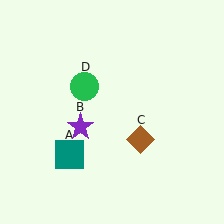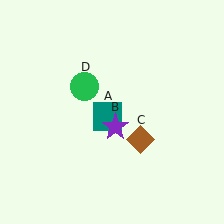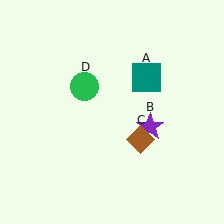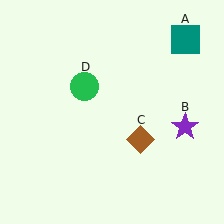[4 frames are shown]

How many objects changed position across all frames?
2 objects changed position: teal square (object A), purple star (object B).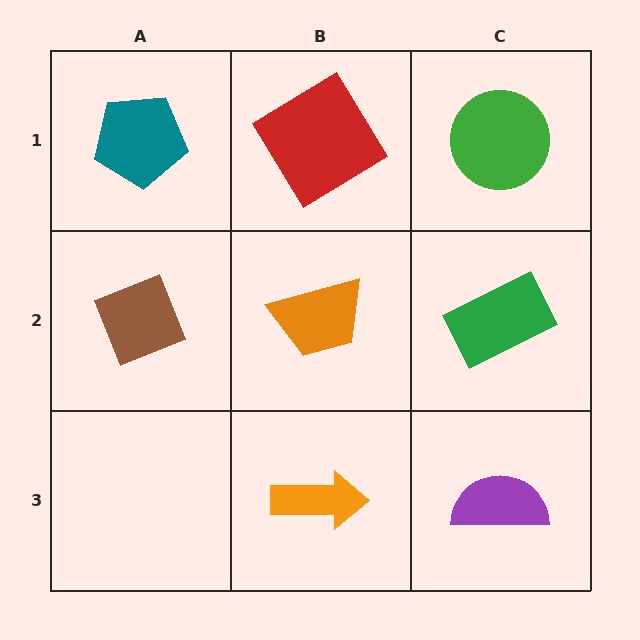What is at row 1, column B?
A red diamond.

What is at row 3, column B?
An orange arrow.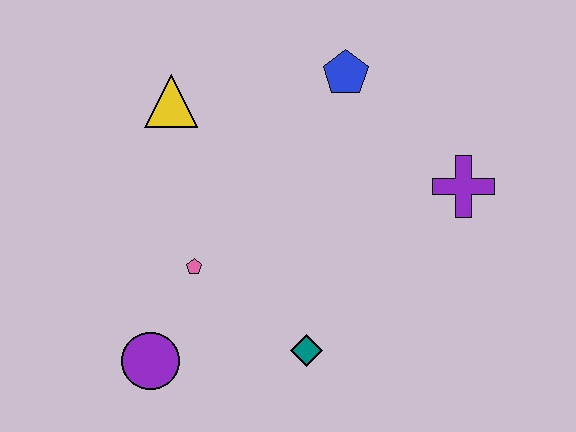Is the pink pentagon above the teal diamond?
Yes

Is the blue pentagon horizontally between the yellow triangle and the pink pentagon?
No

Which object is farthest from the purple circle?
The purple cross is farthest from the purple circle.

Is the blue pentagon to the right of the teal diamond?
Yes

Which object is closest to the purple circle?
The pink pentagon is closest to the purple circle.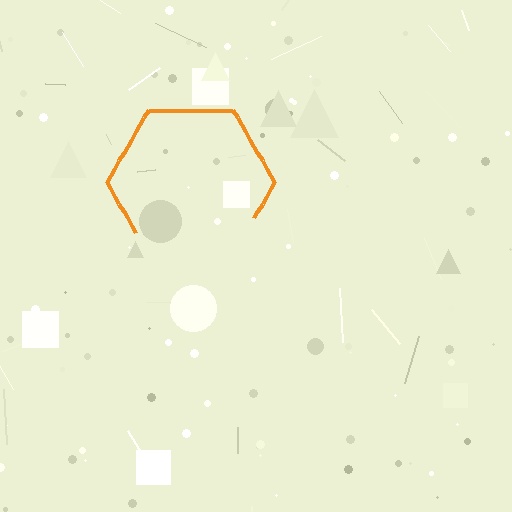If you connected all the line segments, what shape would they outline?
They would outline a hexagon.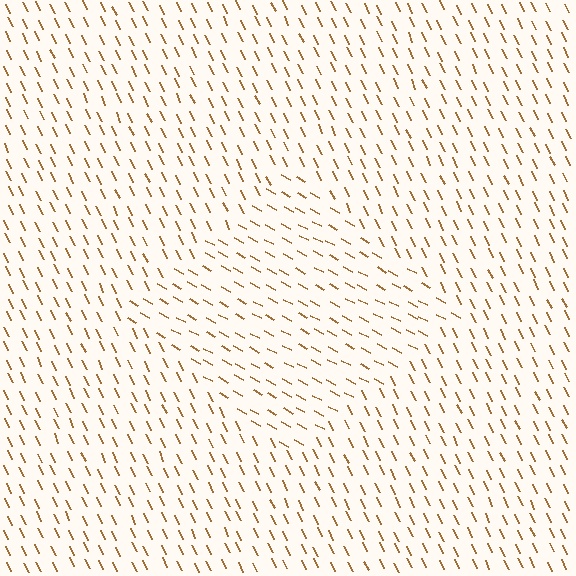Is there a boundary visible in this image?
Yes, there is a texture boundary formed by a change in line orientation.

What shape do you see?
I see a diamond.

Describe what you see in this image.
The image is filled with small brown line segments. A diamond region in the image has lines oriented differently from the surrounding lines, creating a visible texture boundary.